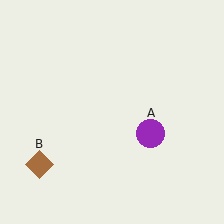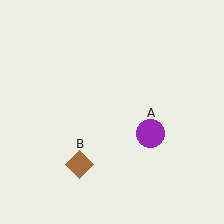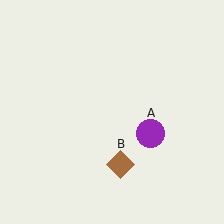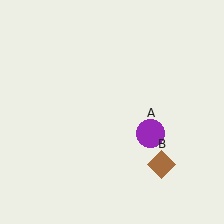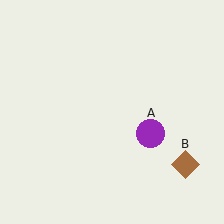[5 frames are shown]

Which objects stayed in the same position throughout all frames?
Purple circle (object A) remained stationary.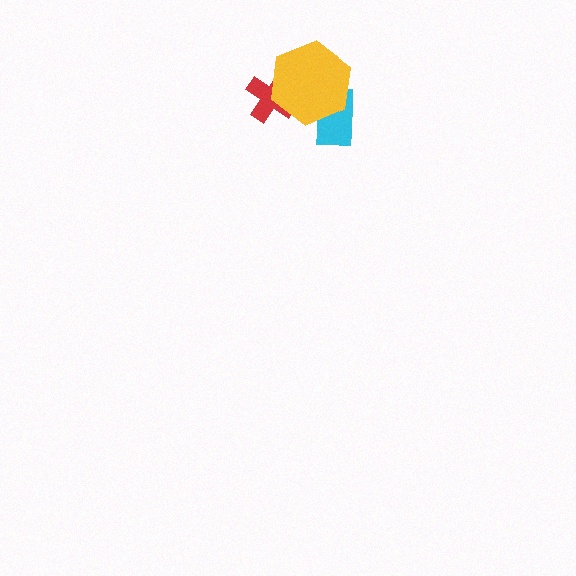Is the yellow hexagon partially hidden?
No, no other shape covers it.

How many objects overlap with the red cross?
1 object overlaps with the red cross.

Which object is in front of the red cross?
The yellow hexagon is in front of the red cross.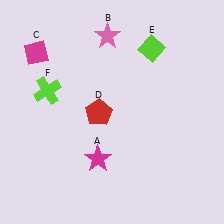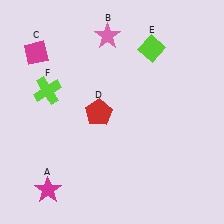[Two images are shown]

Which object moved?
The magenta star (A) moved left.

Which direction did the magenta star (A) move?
The magenta star (A) moved left.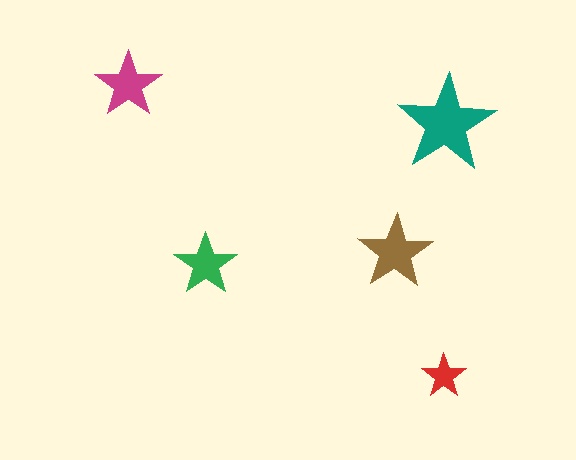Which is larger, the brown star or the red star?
The brown one.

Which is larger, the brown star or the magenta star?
The brown one.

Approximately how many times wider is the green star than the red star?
About 1.5 times wider.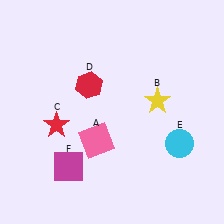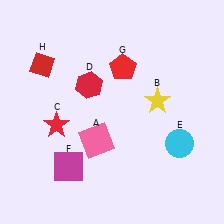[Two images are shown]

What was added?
A red pentagon (G), a red diamond (H) were added in Image 2.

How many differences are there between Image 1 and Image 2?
There are 2 differences between the two images.